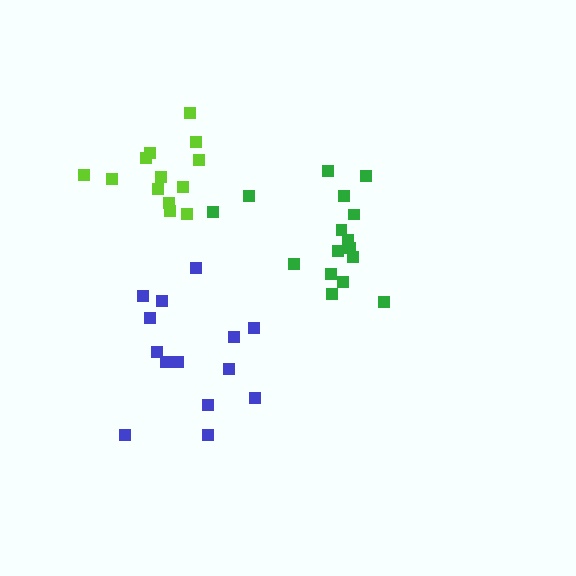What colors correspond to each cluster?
The clusters are colored: green, lime, blue.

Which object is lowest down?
The blue cluster is bottommost.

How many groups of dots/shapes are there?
There are 3 groups.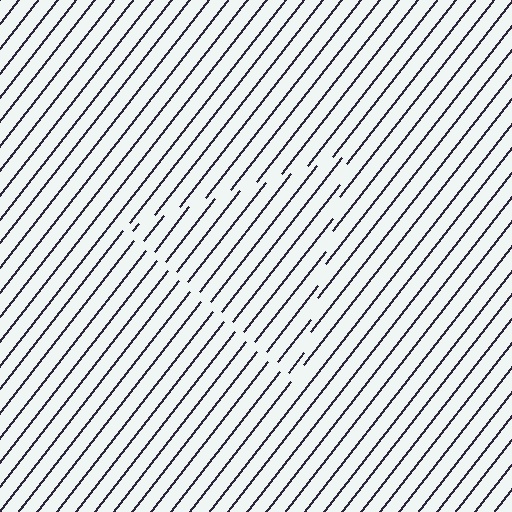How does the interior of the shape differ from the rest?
The interior of the shape contains the same grating, shifted by half a period — the contour is defined by the phase discontinuity where line-ends from the inner and outer gratings abut.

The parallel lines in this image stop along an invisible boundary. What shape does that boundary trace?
An illusory triangle. The interior of the shape contains the same grating, shifted by half a period — the contour is defined by the phase discontinuity where line-ends from the inner and outer gratings abut.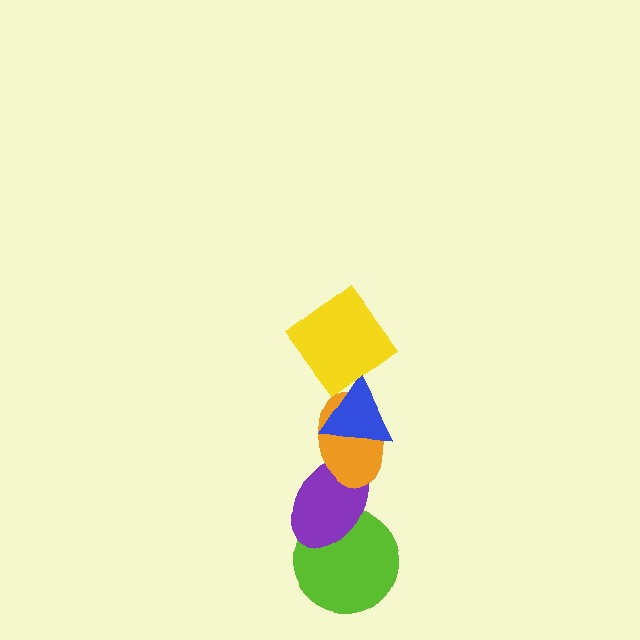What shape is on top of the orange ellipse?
The blue triangle is on top of the orange ellipse.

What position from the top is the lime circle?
The lime circle is 5th from the top.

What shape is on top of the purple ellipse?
The orange ellipse is on top of the purple ellipse.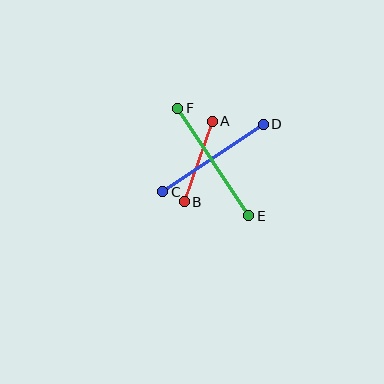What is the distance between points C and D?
The distance is approximately 121 pixels.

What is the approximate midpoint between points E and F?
The midpoint is at approximately (213, 162) pixels.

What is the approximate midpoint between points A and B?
The midpoint is at approximately (198, 161) pixels.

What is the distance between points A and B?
The distance is approximately 85 pixels.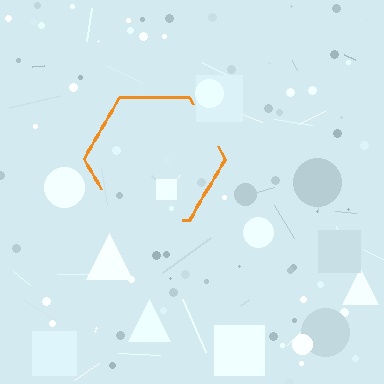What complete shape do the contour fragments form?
The contour fragments form a hexagon.